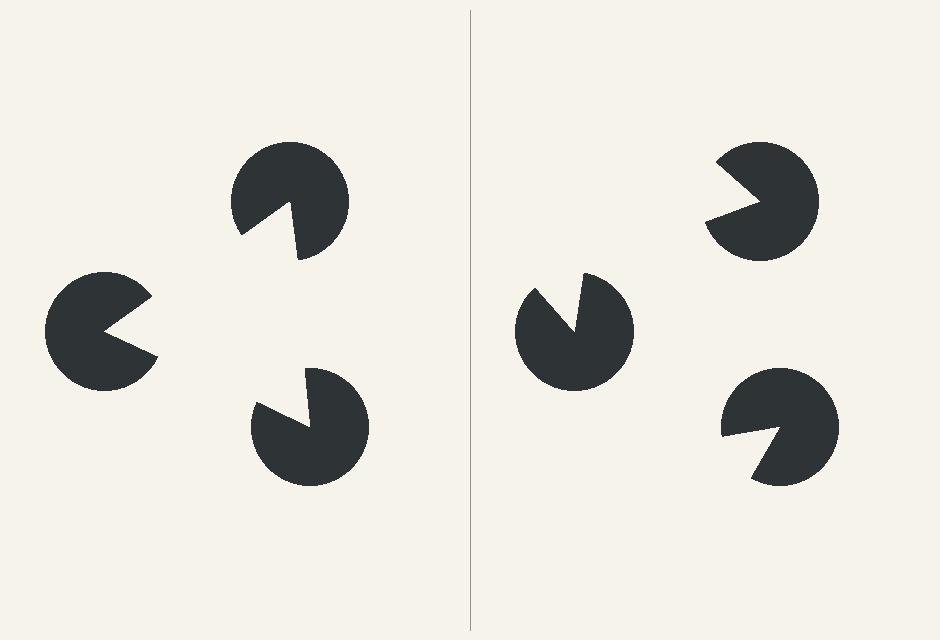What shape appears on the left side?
An illusory triangle.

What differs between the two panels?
The pac-man discs are positioned identically on both sides; only the wedge orientations differ. On the left they align to a triangle; on the right they are misaligned.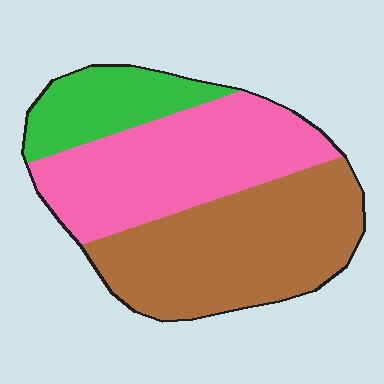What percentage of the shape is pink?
Pink takes up about two fifths (2/5) of the shape.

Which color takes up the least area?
Green, at roughly 15%.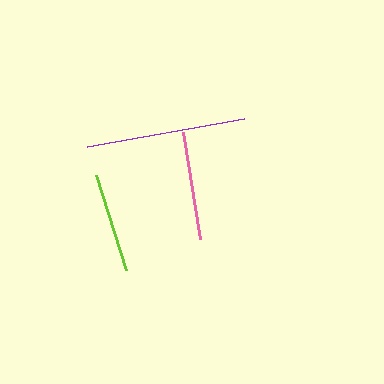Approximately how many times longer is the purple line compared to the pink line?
The purple line is approximately 1.5 times the length of the pink line.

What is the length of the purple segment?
The purple segment is approximately 160 pixels long.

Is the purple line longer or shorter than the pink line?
The purple line is longer than the pink line.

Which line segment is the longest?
The purple line is the longest at approximately 160 pixels.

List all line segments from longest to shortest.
From longest to shortest: purple, pink, lime.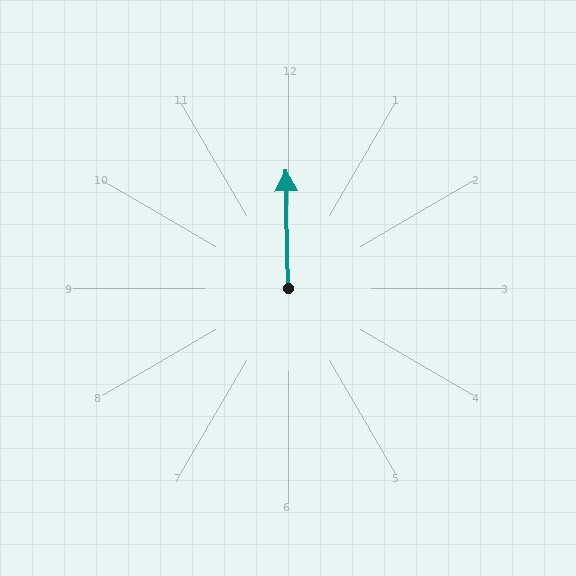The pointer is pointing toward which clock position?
Roughly 12 o'clock.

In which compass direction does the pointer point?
North.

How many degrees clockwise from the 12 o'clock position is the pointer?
Approximately 359 degrees.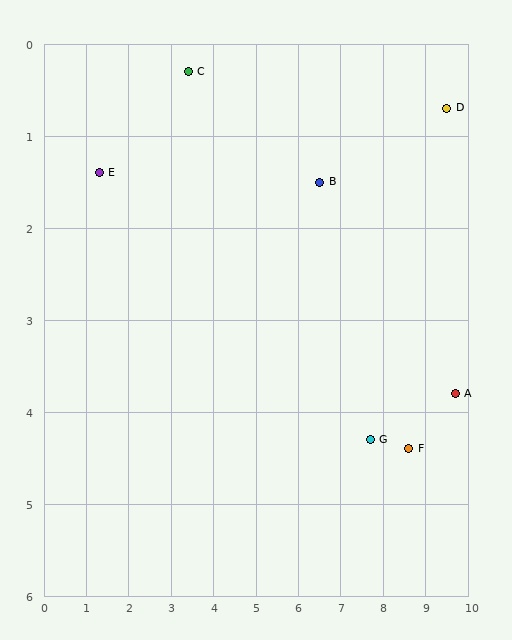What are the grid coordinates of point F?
Point F is at approximately (8.6, 4.4).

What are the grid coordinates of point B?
Point B is at approximately (6.5, 1.5).